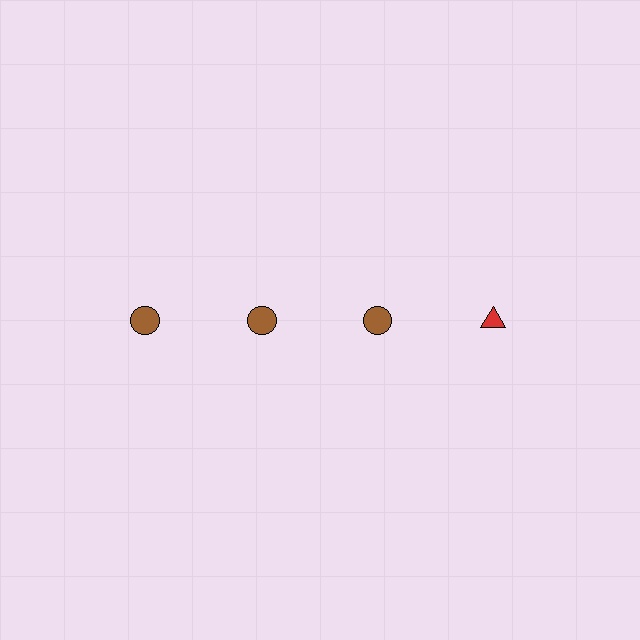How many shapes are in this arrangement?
There are 4 shapes arranged in a grid pattern.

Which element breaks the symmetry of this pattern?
The red triangle in the top row, second from right column breaks the symmetry. All other shapes are brown circles.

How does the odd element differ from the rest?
It differs in both color (red instead of brown) and shape (triangle instead of circle).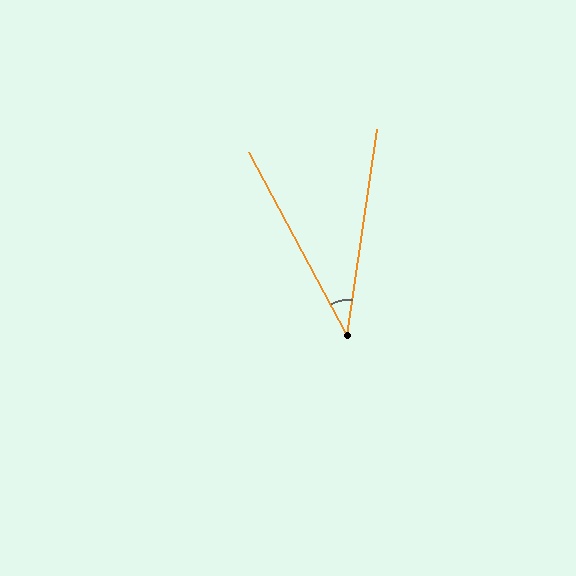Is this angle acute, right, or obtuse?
It is acute.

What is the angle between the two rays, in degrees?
Approximately 37 degrees.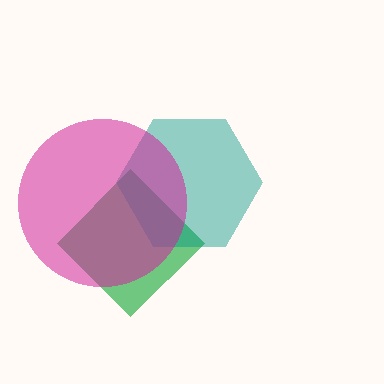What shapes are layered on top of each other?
The layered shapes are: a green diamond, a teal hexagon, a magenta circle.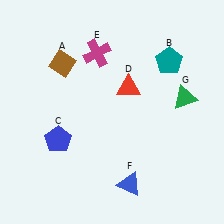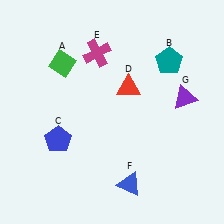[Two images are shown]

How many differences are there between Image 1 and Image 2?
There are 2 differences between the two images.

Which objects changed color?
A changed from brown to green. G changed from green to purple.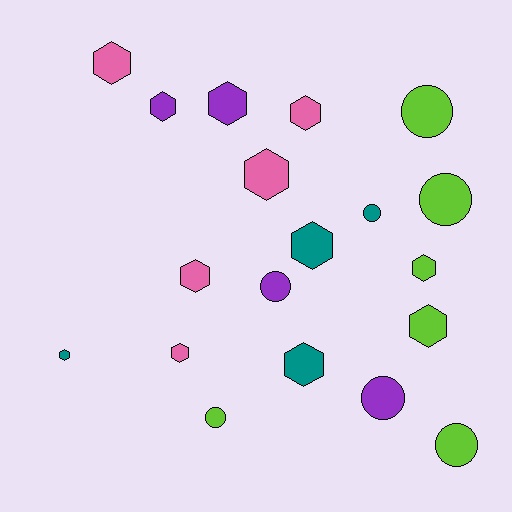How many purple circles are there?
There are 2 purple circles.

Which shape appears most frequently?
Hexagon, with 12 objects.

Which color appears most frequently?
Lime, with 6 objects.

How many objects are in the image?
There are 19 objects.